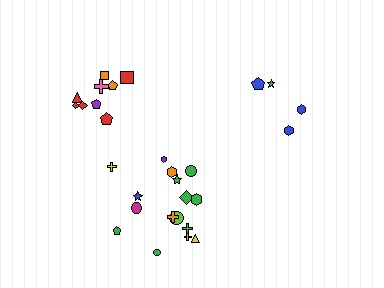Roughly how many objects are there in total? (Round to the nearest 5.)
Roughly 30 objects in total.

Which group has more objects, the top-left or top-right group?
The top-left group.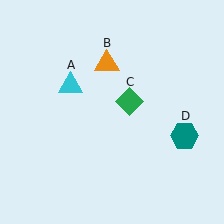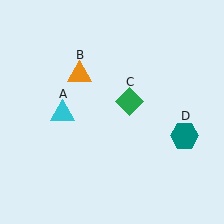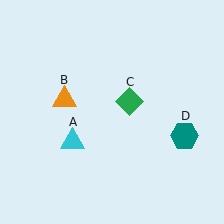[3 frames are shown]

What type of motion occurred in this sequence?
The cyan triangle (object A), orange triangle (object B) rotated counterclockwise around the center of the scene.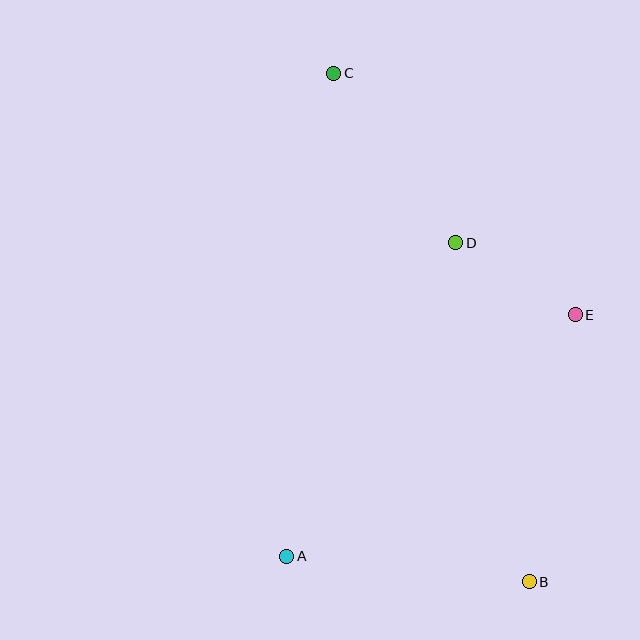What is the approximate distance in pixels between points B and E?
The distance between B and E is approximately 271 pixels.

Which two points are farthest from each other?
Points B and C are farthest from each other.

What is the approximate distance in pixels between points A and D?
The distance between A and D is approximately 357 pixels.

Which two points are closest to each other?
Points D and E are closest to each other.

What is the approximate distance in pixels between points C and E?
The distance between C and E is approximately 341 pixels.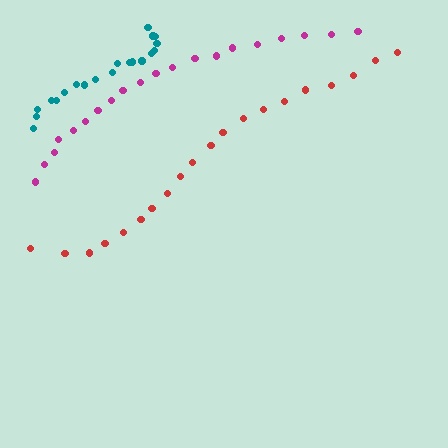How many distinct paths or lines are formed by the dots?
There are 3 distinct paths.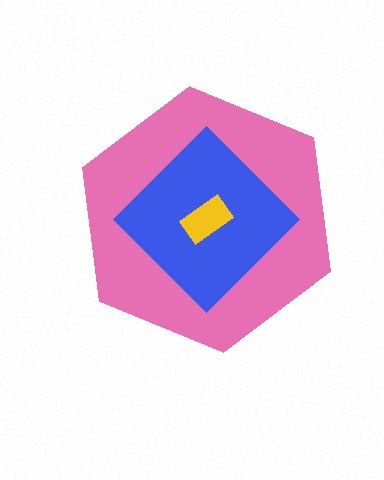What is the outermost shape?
The pink hexagon.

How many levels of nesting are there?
3.